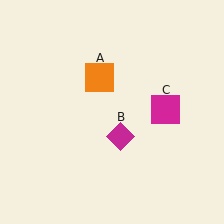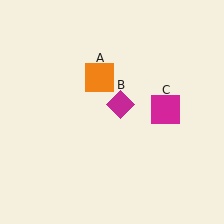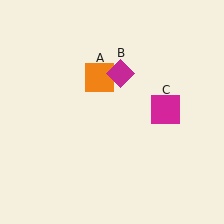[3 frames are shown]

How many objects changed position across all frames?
1 object changed position: magenta diamond (object B).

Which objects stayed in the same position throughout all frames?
Orange square (object A) and magenta square (object C) remained stationary.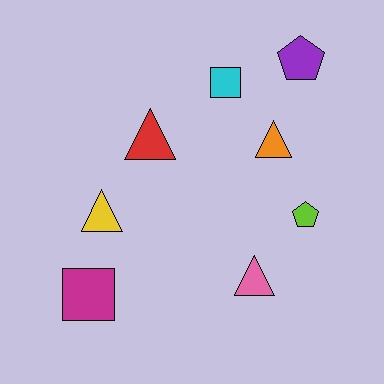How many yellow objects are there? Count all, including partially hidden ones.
There is 1 yellow object.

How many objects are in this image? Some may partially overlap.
There are 8 objects.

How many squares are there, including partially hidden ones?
There are 2 squares.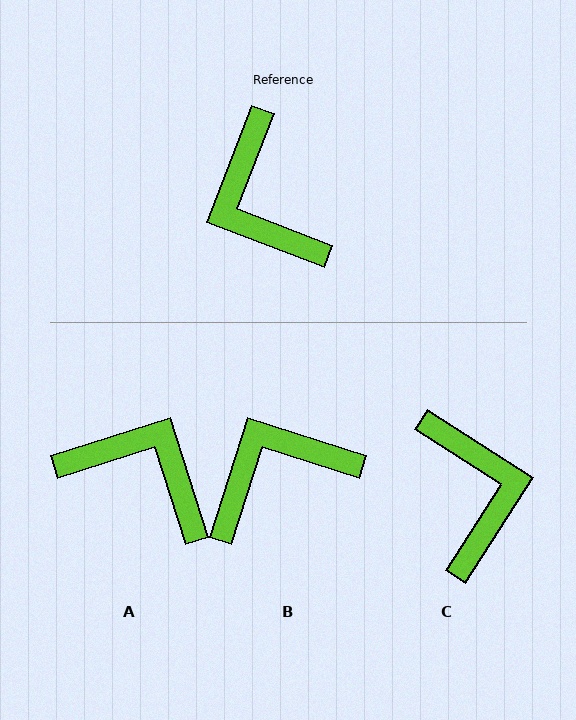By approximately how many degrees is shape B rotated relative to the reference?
Approximately 87 degrees clockwise.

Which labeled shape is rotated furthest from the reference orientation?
C, about 168 degrees away.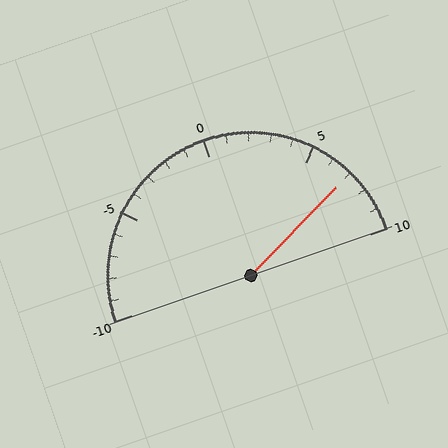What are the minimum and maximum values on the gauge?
The gauge ranges from -10 to 10.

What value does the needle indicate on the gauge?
The needle indicates approximately 7.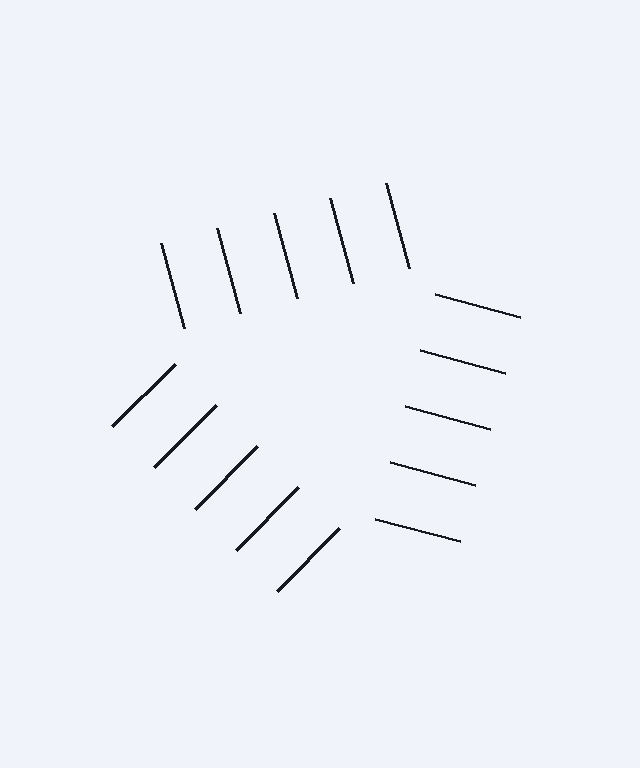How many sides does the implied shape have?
3 sides — the line-ends trace a triangle.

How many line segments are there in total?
15 — 5 along each of the 3 edges.